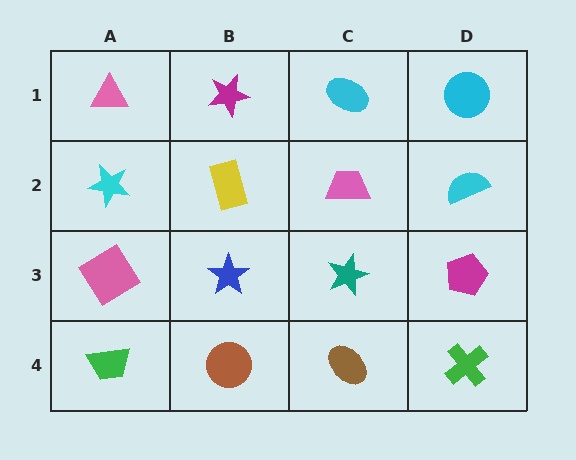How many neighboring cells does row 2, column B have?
4.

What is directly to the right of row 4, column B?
A brown ellipse.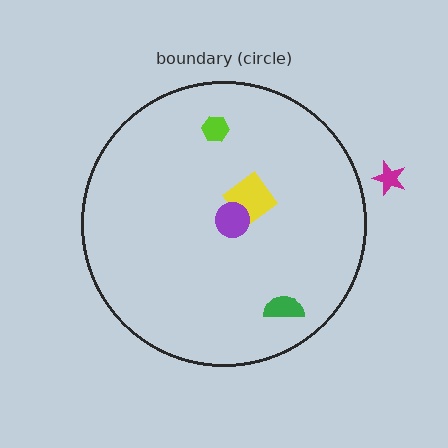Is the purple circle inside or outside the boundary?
Inside.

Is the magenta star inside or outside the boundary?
Outside.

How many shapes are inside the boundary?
4 inside, 1 outside.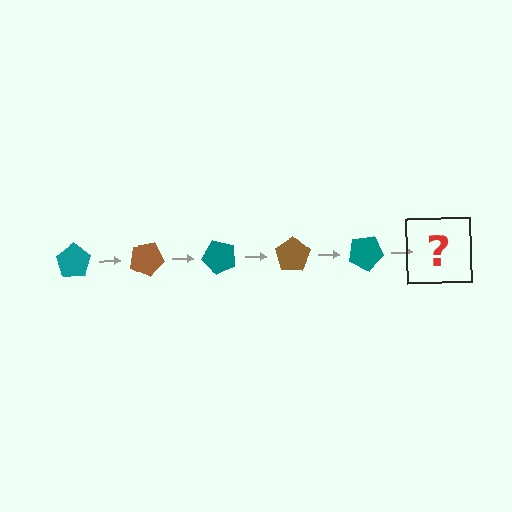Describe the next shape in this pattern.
It should be a brown pentagon, rotated 125 degrees from the start.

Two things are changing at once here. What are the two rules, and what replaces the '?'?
The two rules are that it rotates 25 degrees each step and the color cycles through teal and brown. The '?' should be a brown pentagon, rotated 125 degrees from the start.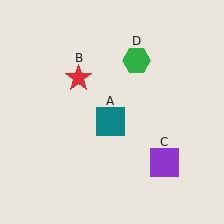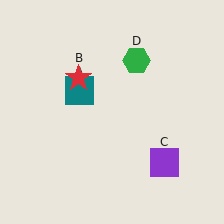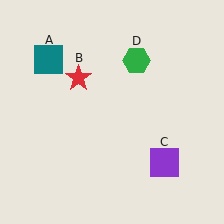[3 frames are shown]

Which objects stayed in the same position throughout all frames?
Red star (object B) and purple square (object C) and green hexagon (object D) remained stationary.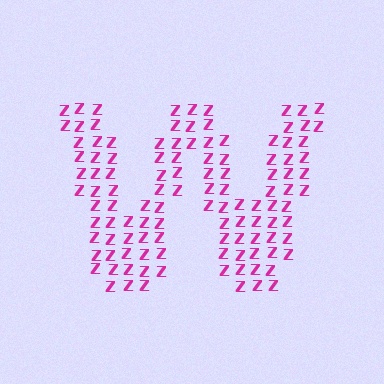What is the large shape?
The large shape is the letter W.